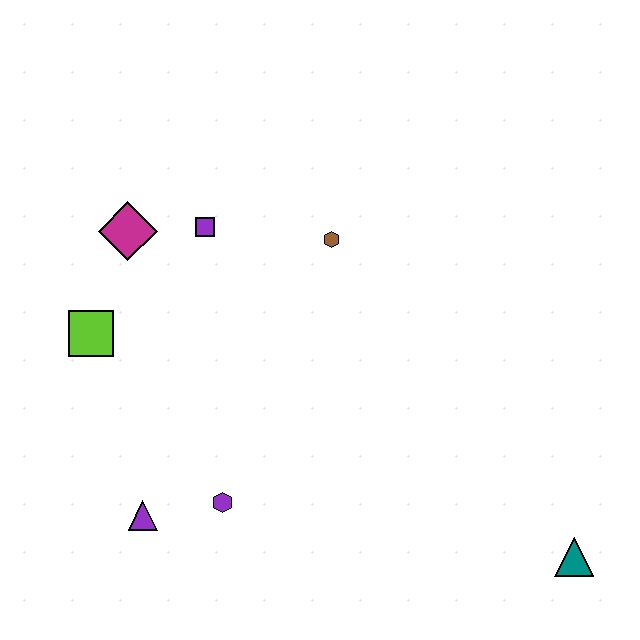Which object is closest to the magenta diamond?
The purple square is closest to the magenta diamond.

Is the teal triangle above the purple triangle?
No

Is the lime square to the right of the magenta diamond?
No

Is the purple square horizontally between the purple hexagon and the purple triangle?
Yes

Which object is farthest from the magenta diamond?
The teal triangle is farthest from the magenta diamond.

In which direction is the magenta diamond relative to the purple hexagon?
The magenta diamond is above the purple hexagon.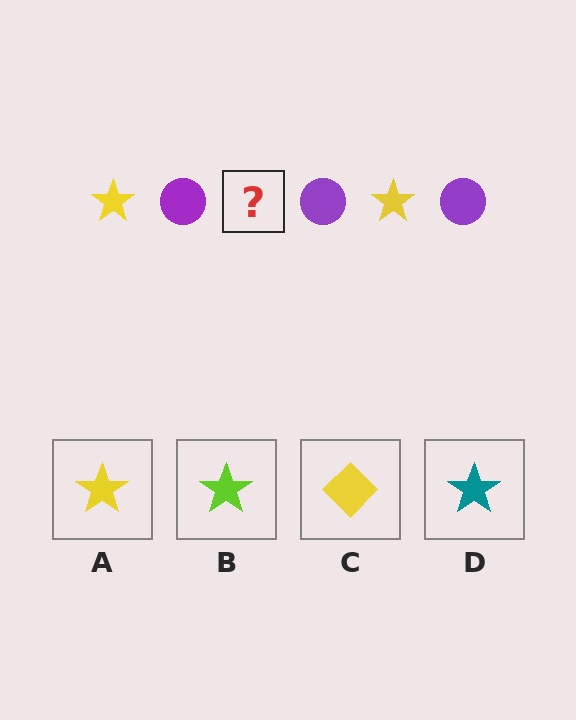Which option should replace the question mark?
Option A.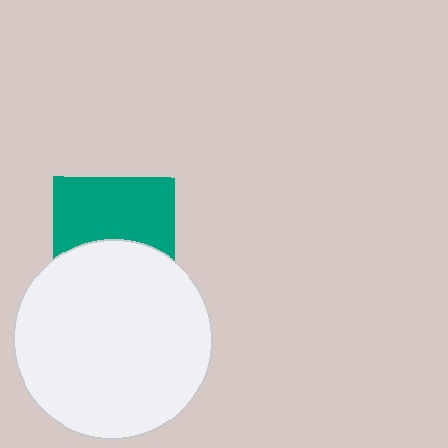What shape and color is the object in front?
The object in front is a white circle.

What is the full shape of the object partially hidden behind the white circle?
The partially hidden object is a teal square.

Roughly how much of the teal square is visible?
About half of it is visible (roughly 56%).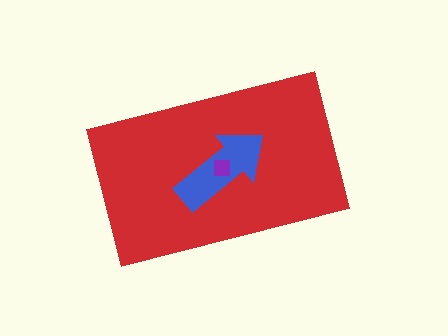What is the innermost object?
The purple square.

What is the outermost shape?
The red rectangle.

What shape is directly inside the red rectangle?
The blue arrow.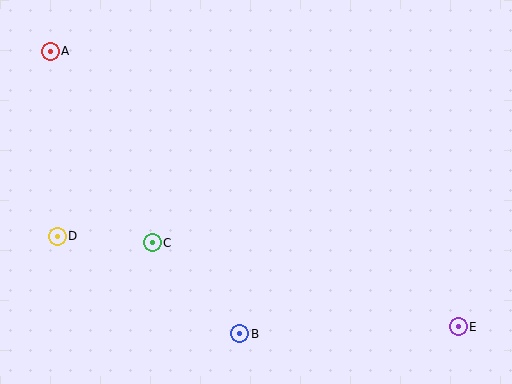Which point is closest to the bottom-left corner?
Point D is closest to the bottom-left corner.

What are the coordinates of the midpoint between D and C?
The midpoint between D and C is at (105, 240).